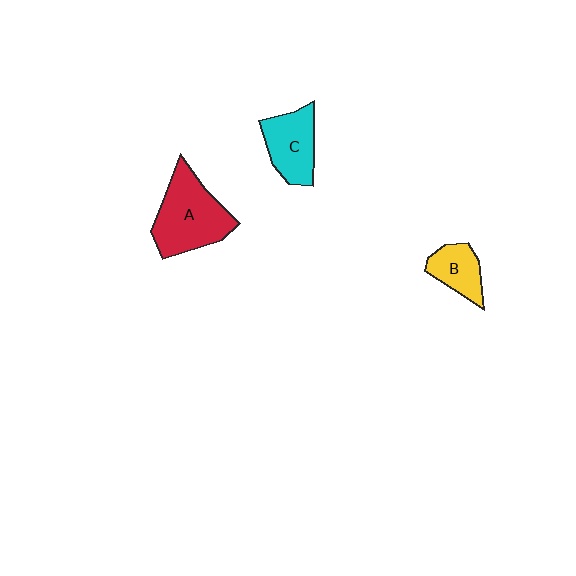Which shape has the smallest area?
Shape B (yellow).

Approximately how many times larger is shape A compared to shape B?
Approximately 2.1 times.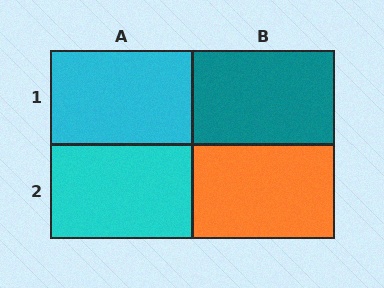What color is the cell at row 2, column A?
Cyan.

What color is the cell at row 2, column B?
Orange.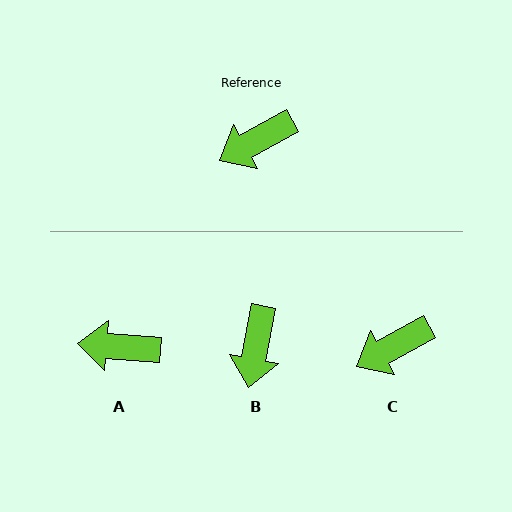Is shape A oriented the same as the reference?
No, it is off by about 33 degrees.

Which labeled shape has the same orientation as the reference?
C.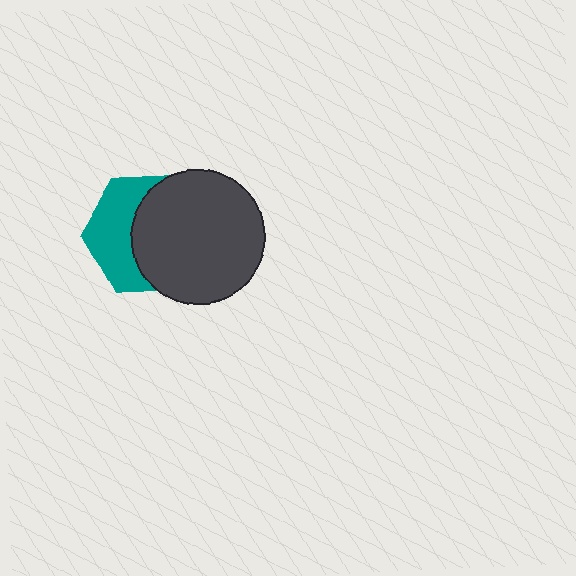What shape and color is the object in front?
The object in front is a dark gray circle.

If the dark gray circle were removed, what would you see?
You would see the complete teal hexagon.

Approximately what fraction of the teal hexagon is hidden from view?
Roughly 57% of the teal hexagon is hidden behind the dark gray circle.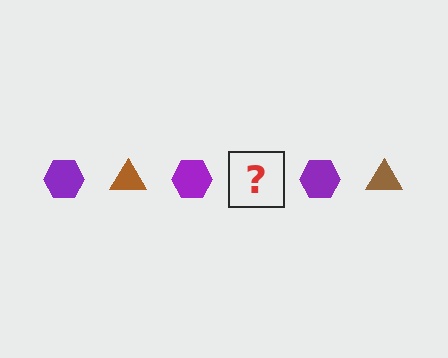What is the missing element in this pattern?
The missing element is a brown triangle.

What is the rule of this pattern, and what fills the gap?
The rule is that the pattern alternates between purple hexagon and brown triangle. The gap should be filled with a brown triangle.